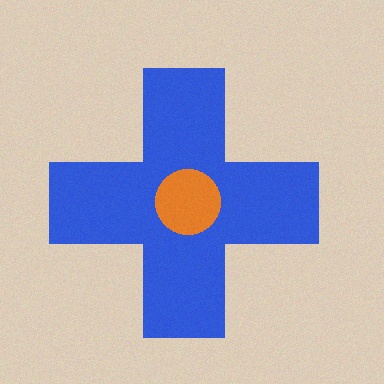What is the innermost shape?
The orange circle.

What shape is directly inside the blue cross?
The orange circle.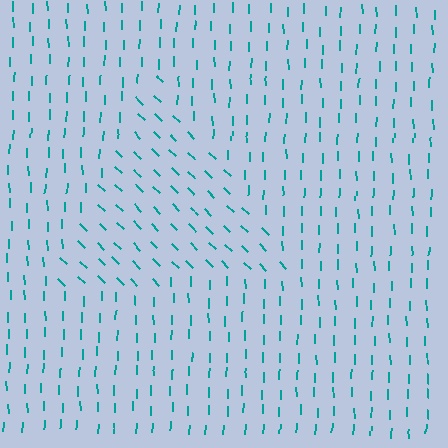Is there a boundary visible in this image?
Yes, there is a texture boundary formed by a change in line orientation.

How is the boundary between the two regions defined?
The boundary is defined purely by a change in line orientation (approximately 45 degrees difference). All lines are the same color and thickness.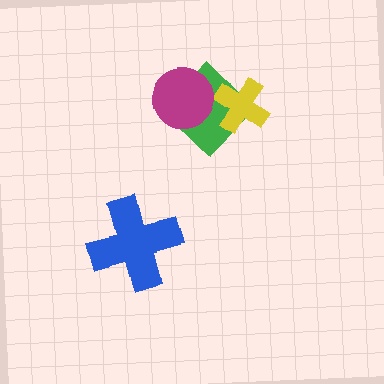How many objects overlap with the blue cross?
0 objects overlap with the blue cross.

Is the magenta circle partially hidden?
No, no other shape covers it.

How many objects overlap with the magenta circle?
1 object overlaps with the magenta circle.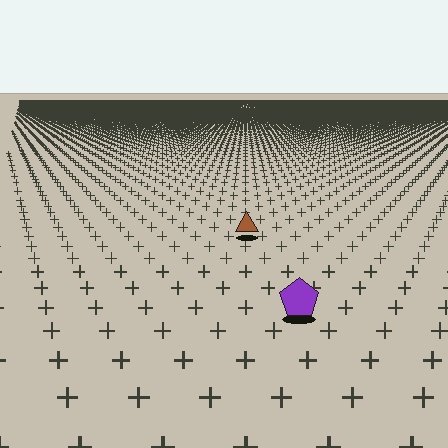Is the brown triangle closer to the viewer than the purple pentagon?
No. The purple pentagon is closer — you can tell from the texture gradient: the ground texture is coarser near it.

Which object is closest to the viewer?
The purple pentagon is closest. The texture marks near it are larger and more spread out.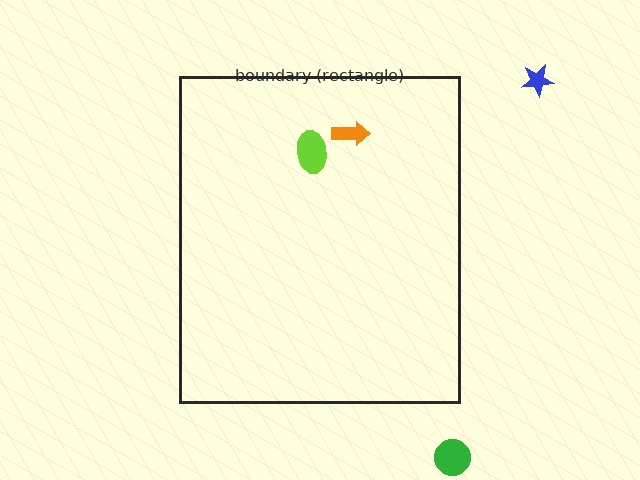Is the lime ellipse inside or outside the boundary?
Inside.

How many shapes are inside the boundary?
2 inside, 2 outside.